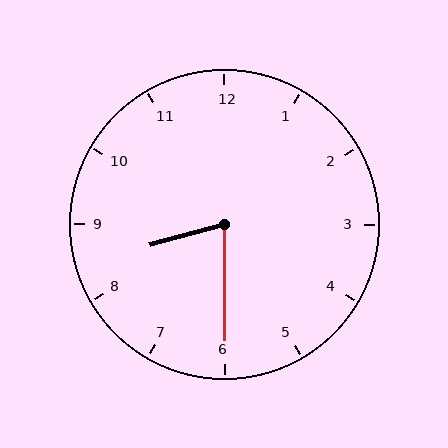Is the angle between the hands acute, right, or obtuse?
It is acute.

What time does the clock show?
8:30.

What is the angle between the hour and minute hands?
Approximately 75 degrees.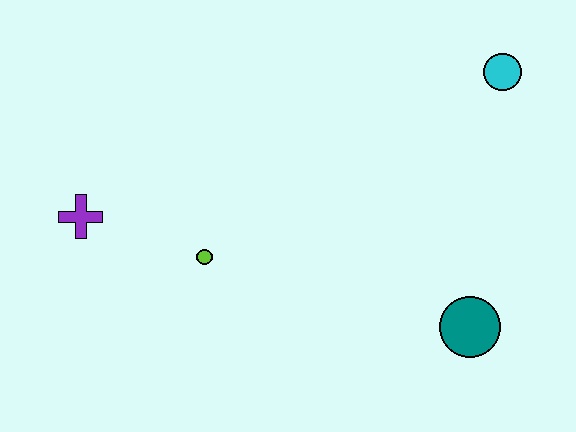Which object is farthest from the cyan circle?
The purple cross is farthest from the cyan circle.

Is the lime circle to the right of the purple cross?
Yes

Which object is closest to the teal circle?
The cyan circle is closest to the teal circle.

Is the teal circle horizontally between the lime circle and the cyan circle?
Yes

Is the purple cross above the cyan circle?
No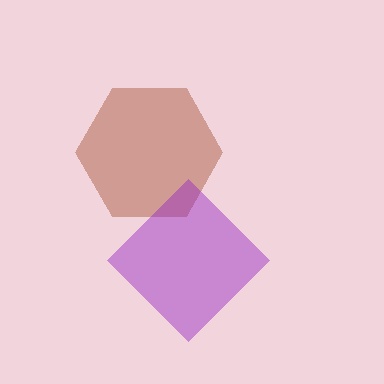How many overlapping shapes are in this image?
There are 2 overlapping shapes in the image.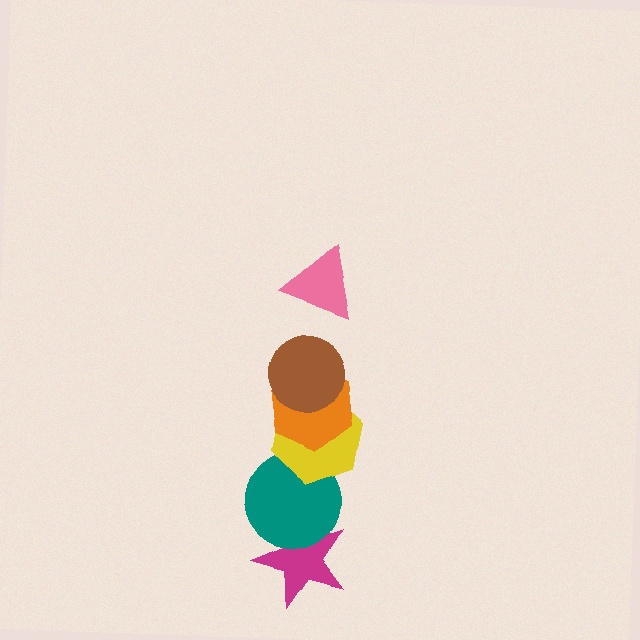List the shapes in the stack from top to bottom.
From top to bottom: the pink triangle, the brown circle, the orange hexagon, the yellow hexagon, the teal circle, the magenta star.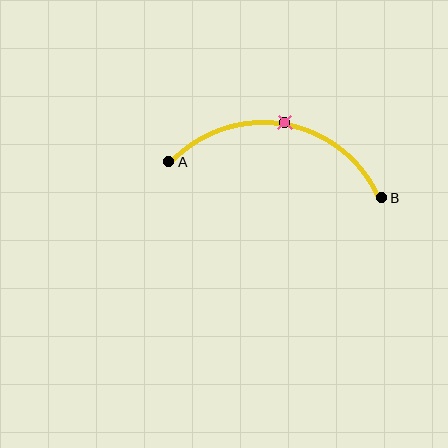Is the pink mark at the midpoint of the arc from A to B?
Yes. The pink mark lies on the arc at equal arc-length from both A and B — it is the arc midpoint.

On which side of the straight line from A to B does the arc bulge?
The arc bulges above the straight line connecting A and B.